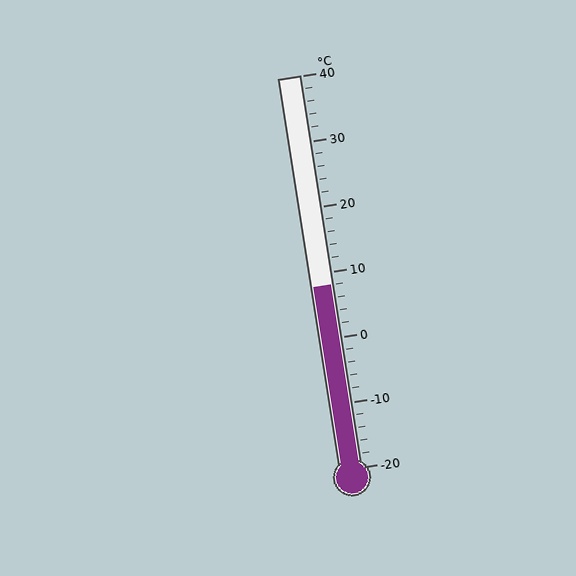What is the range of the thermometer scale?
The thermometer scale ranges from -20°C to 40°C.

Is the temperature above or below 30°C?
The temperature is below 30°C.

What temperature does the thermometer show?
The thermometer shows approximately 8°C.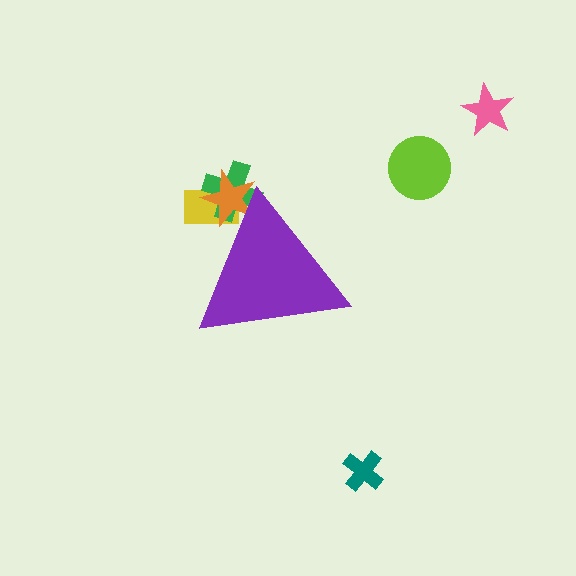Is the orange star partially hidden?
Yes, the orange star is partially hidden behind the purple triangle.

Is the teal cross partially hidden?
No, the teal cross is fully visible.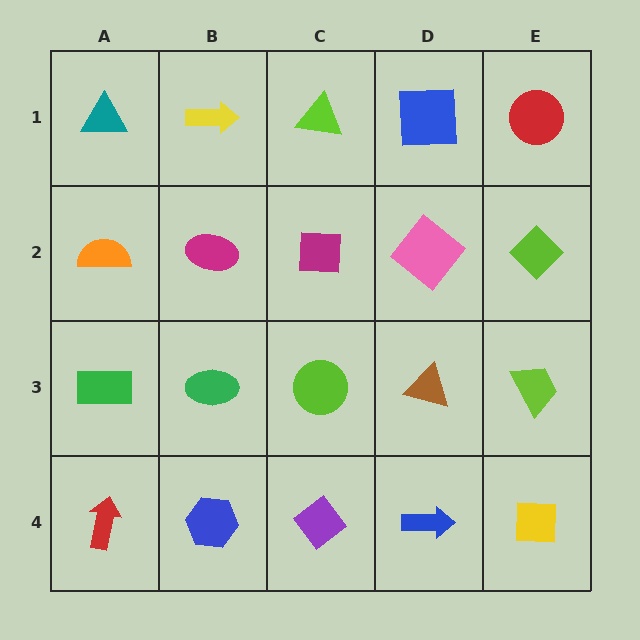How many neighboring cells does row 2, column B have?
4.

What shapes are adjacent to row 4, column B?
A green ellipse (row 3, column B), a red arrow (row 4, column A), a purple diamond (row 4, column C).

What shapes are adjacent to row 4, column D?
A brown triangle (row 3, column D), a purple diamond (row 4, column C), a yellow square (row 4, column E).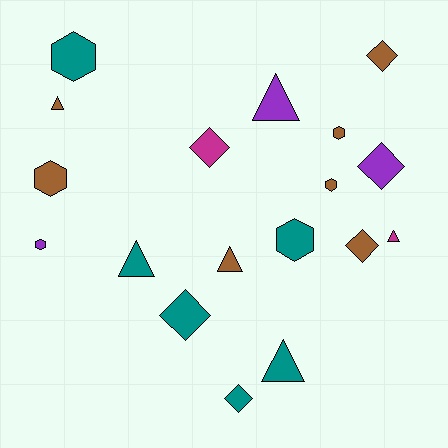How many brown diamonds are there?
There are 2 brown diamonds.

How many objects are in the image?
There are 18 objects.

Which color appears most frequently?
Brown, with 7 objects.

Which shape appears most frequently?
Diamond, with 6 objects.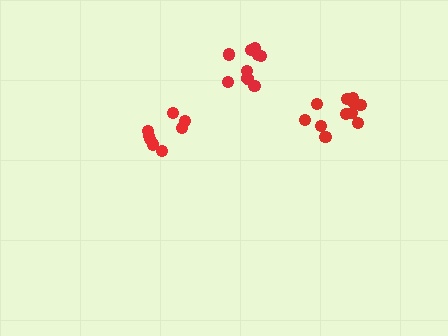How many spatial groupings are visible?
There are 3 spatial groupings.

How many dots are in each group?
Group 1: 9 dots, Group 2: 9 dots, Group 3: 11 dots (29 total).